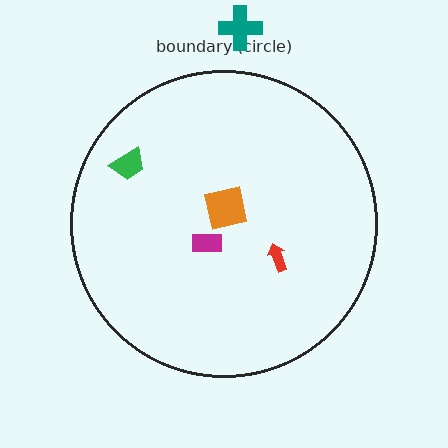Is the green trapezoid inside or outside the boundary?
Inside.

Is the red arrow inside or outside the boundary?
Inside.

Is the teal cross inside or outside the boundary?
Outside.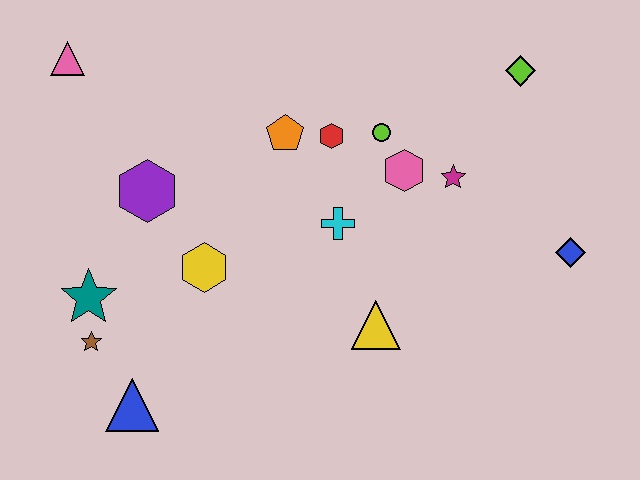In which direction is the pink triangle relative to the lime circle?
The pink triangle is to the left of the lime circle.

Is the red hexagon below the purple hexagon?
No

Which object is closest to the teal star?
The brown star is closest to the teal star.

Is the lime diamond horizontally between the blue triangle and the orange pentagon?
No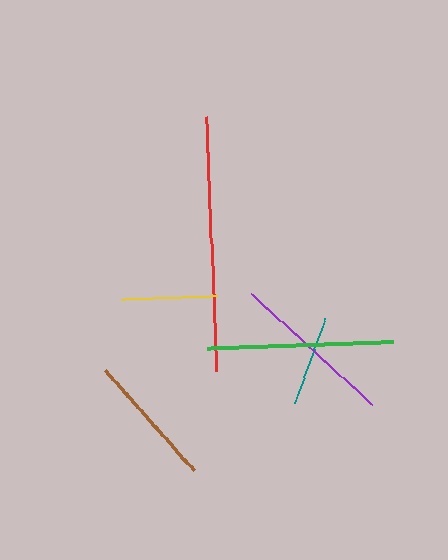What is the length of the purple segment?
The purple segment is approximately 163 pixels long.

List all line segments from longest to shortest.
From longest to shortest: red, green, purple, brown, yellow, teal.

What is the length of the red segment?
The red segment is approximately 256 pixels long.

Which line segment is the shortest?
The teal line is the shortest at approximately 90 pixels.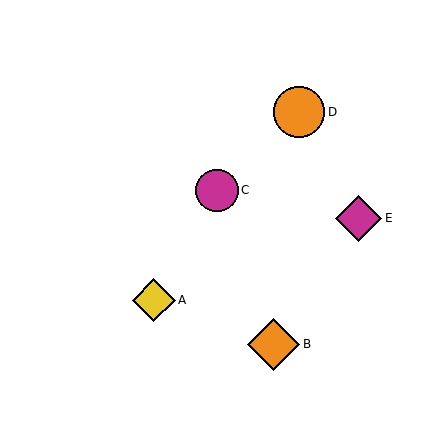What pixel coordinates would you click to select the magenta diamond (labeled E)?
Click at (359, 218) to select the magenta diamond E.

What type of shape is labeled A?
Shape A is a yellow diamond.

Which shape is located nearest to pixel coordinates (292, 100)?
The orange circle (labeled D) at (299, 112) is nearest to that location.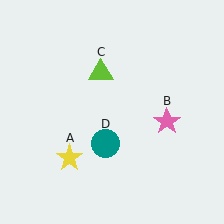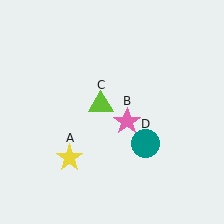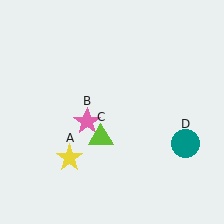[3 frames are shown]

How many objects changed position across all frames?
3 objects changed position: pink star (object B), lime triangle (object C), teal circle (object D).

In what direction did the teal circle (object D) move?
The teal circle (object D) moved right.